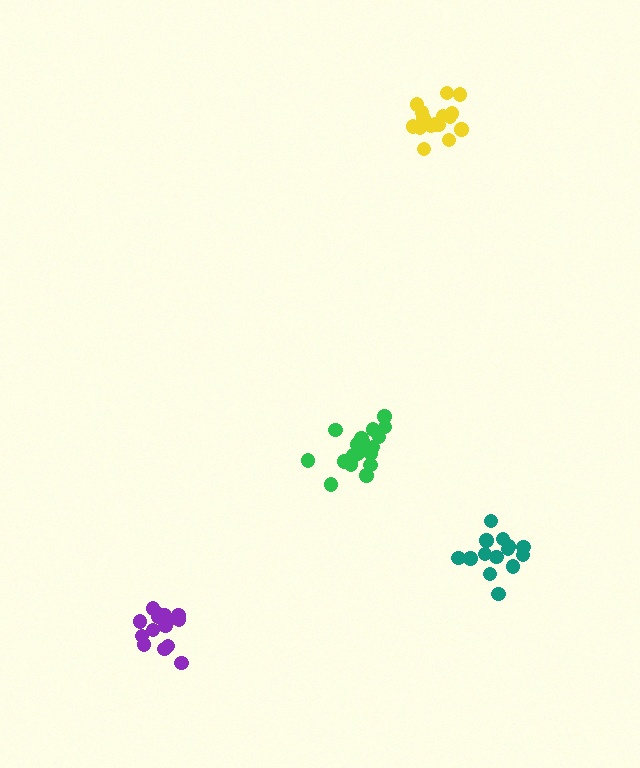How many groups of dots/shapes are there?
There are 4 groups.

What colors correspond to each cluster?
The clusters are colored: yellow, purple, green, teal.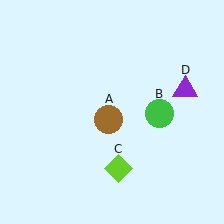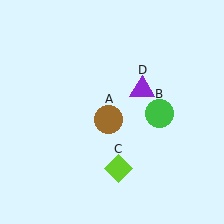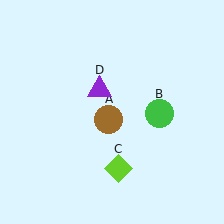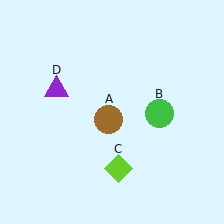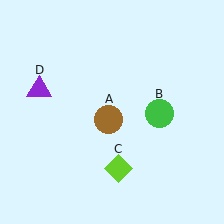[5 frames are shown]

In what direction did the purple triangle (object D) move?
The purple triangle (object D) moved left.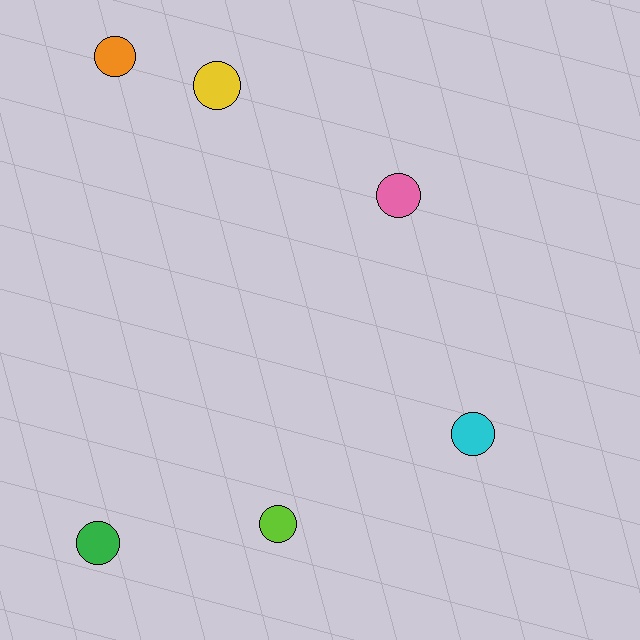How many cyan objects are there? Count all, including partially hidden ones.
There is 1 cyan object.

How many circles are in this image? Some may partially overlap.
There are 6 circles.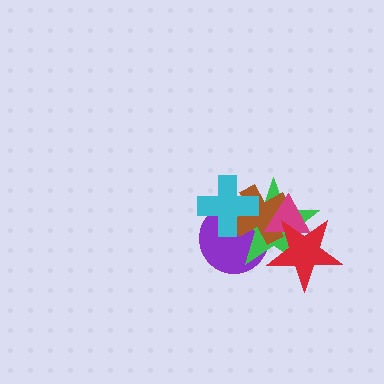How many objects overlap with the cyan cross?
3 objects overlap with the cyan cross.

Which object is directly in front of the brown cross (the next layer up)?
The magenta triangle is directly in front of the brown cross.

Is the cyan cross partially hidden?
No, no other shape covers it.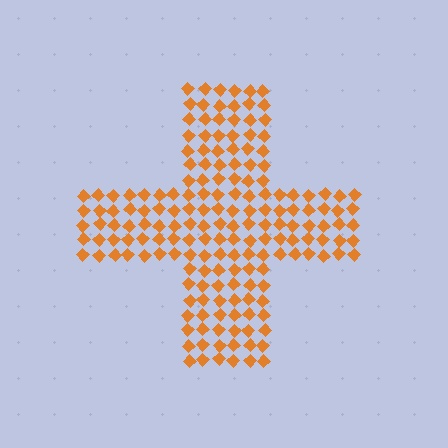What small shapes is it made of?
It is made of small diamonds.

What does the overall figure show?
The overall figure shows a cross.